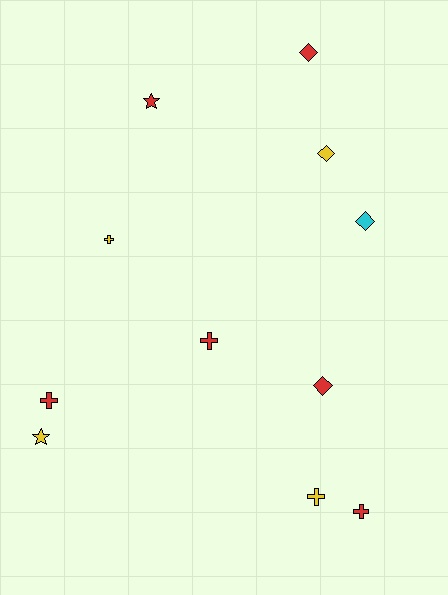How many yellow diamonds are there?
There is 1 yellow diamond.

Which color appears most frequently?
Red, with 6 objects.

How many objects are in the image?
There are 11 objects.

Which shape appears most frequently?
Cross, with 5 objects.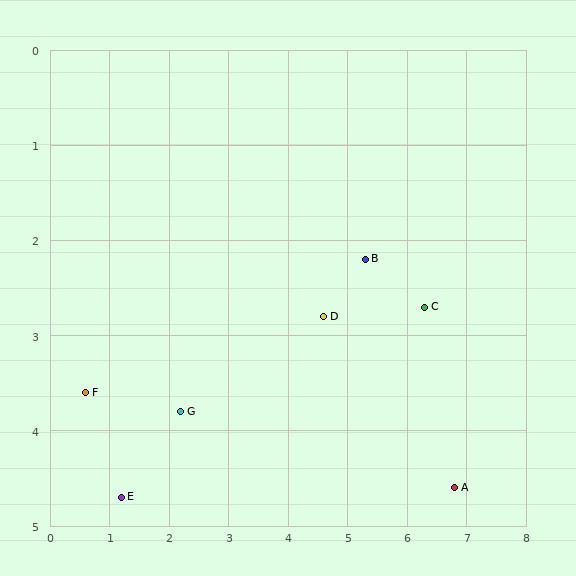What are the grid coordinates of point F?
Point F is at approximately (0.6, 3.6).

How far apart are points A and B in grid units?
Points A and B are about 2.8 grid units apart.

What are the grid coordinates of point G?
Point G is at approximately (2.2, 3.8).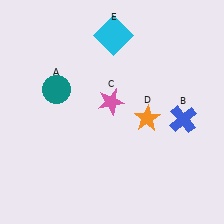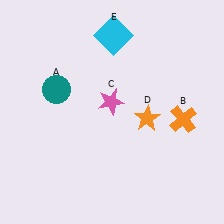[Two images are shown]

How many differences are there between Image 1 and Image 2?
There is 1 difference between the two images.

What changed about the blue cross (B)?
In Image 1, B is blue. In Image 2, it changed to orange.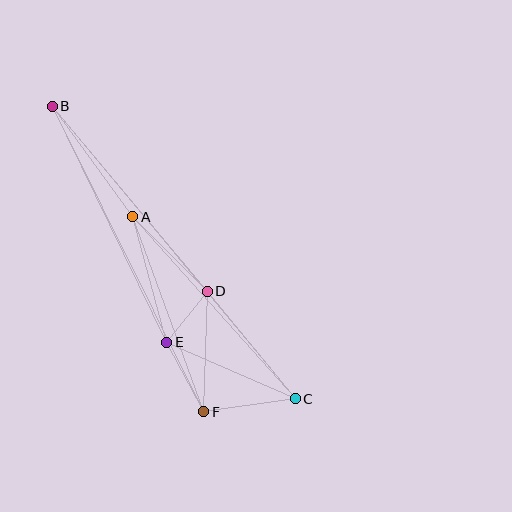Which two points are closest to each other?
Points D and E are closest to each other.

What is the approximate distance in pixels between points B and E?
The distance between B and E is approximately 262 pixels.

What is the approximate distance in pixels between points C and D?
The distance between C and D is approximately 139 pixels.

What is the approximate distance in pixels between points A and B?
The distance between A and B is approximately 137 pixels.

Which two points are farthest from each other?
Points B and C are farthest from each other.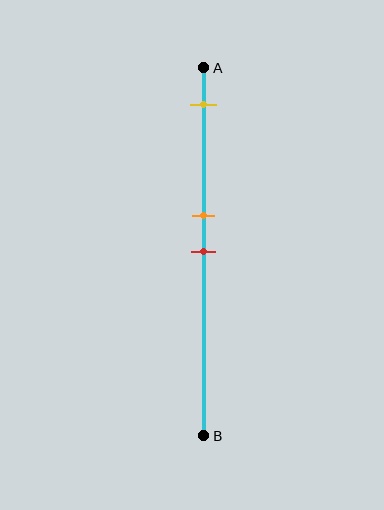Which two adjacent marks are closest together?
The orange and red marks are the closest adjacent pair.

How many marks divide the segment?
There are 3 marks dividing the segment.